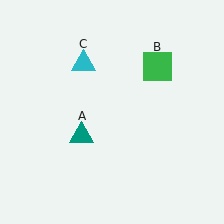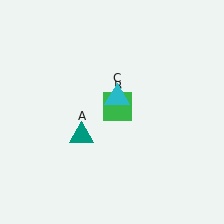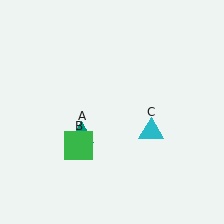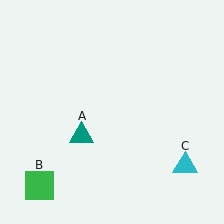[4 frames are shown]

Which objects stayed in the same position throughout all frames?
Teal triangle (object A) remained stationary.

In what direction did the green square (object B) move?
The green square (object B) moved down and to the left.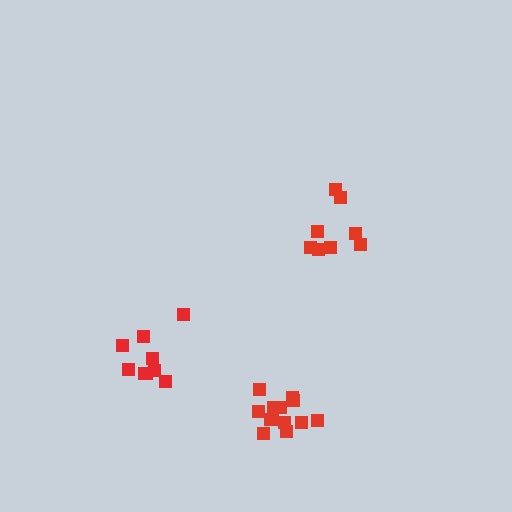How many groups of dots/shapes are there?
There are 3 groups.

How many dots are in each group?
Group 1: 8 dots, Group 2: 9 dots, Group 3: 13 dots (30 total).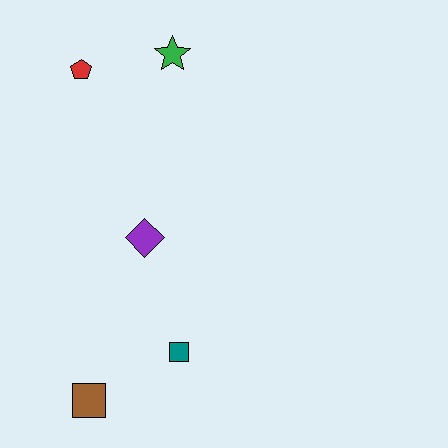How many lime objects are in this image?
There are no lime objects.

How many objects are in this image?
There are 5 objects.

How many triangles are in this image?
There are no triangles.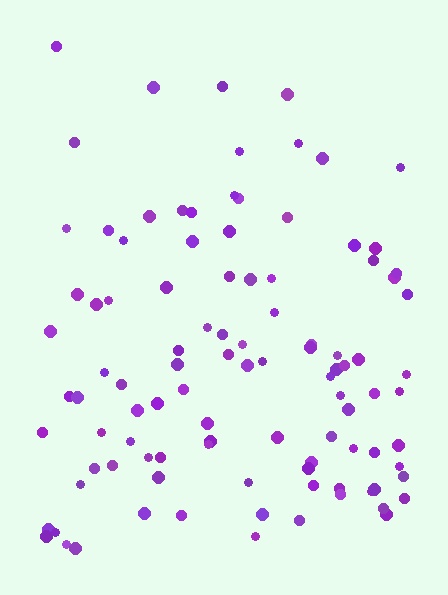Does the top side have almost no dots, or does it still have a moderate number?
Still a moderate number, just noticeably fewer than the bottom.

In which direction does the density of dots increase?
From top to bottom, with the bottom side densest.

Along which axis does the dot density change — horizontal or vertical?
Vertical.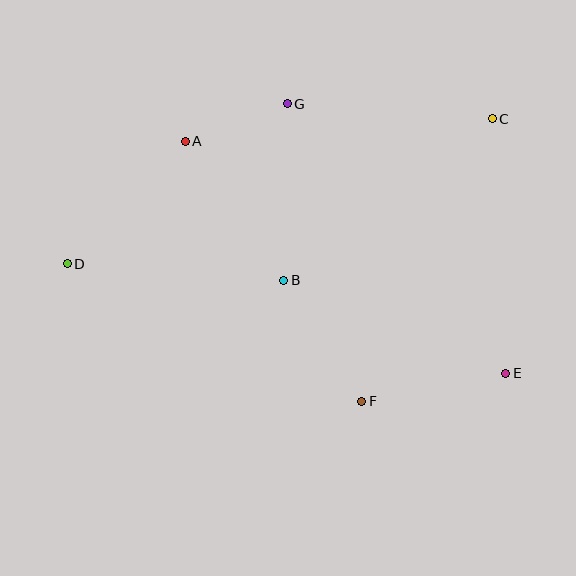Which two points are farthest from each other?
Points D and E are farthest from each other.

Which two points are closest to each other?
Points A and G are closest to each other.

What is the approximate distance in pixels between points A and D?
The distance between A and D is approximately 170 pixels.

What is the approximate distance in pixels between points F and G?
The distance between F and G is approximately 307 pixels.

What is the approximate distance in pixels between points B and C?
The distance between B and C is approximately 264 pixels.